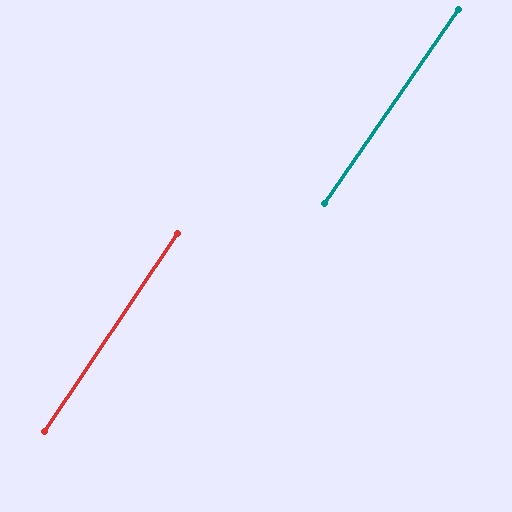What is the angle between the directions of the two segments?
Approximately 1 degree.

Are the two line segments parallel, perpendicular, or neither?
Parallel — their directions differ by only 0.7°.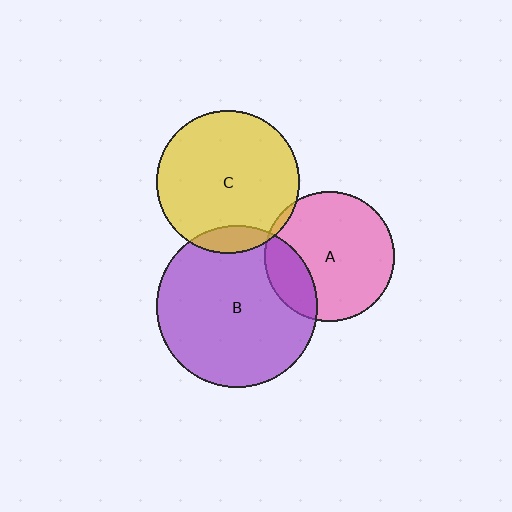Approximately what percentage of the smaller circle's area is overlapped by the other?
Approximately 10%.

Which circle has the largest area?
Circle B (purple).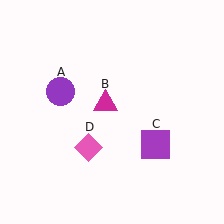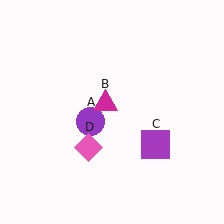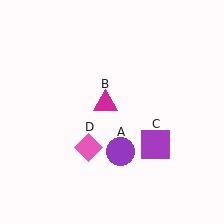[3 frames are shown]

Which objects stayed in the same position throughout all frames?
Magenta triangle (object B) and purple square (object C) and pink diamond (object D) remained stationary.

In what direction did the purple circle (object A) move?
The purple circle (object A) moved down and to the right.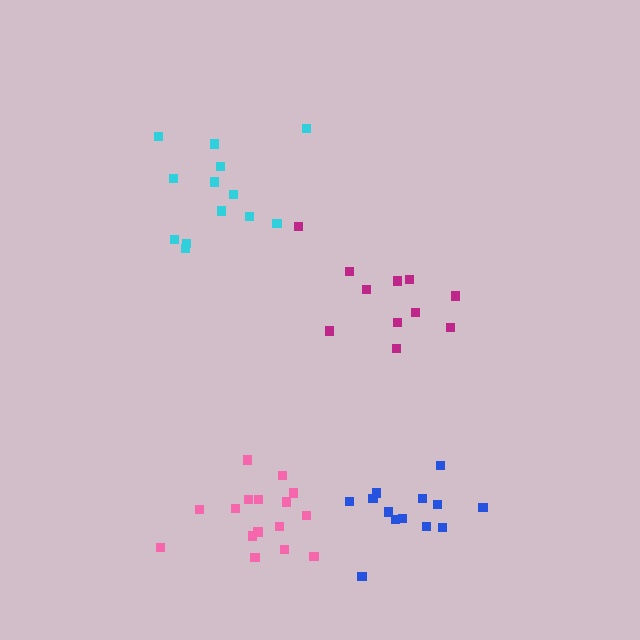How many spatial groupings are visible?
There are 4 spatial groupings.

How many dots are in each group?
Group 1: 16 dots, Group 2: 11 dots, Group 3: 13 dots, Group 4: 13 dots (53 total).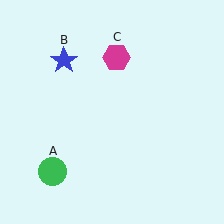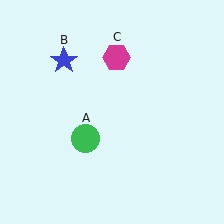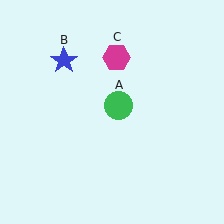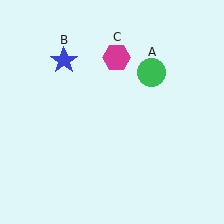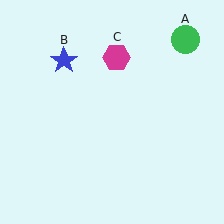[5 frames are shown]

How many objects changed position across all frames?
1 object changed position: green circle (object A).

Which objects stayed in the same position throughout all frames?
Blue star (object B) and magenta hexagon (object C) remained stationary.